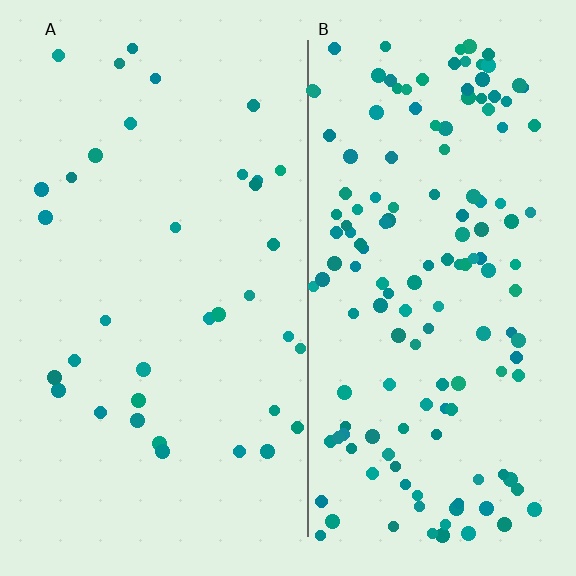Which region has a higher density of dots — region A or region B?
B (the right).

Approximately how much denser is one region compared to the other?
Approximately 4.2× — region B over region A.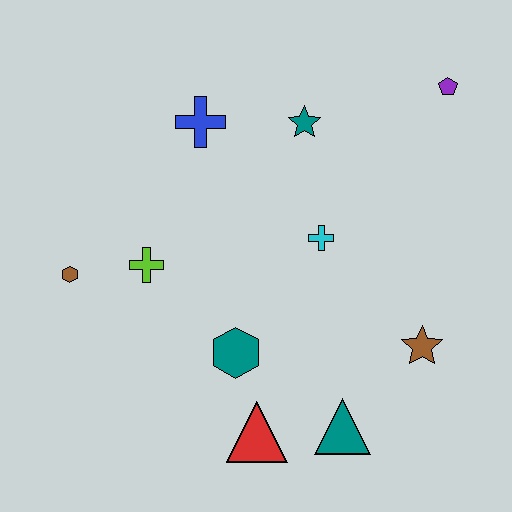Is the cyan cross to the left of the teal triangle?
Yes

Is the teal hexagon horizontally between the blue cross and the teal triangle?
Yes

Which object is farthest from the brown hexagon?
The purple pentagon is farthest from the brown hexagon.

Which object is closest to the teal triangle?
The red triangle is closest to the teal triangle.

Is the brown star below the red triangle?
No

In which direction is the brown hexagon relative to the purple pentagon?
The brown hexagon is to the left of the purple pentagon.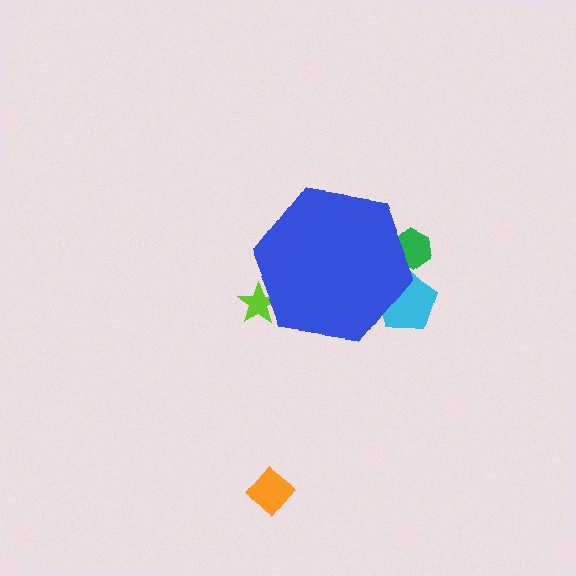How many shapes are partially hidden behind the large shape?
3 shapes are partially hidden.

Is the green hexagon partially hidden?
Yes, the green hexagon is partially hidden behind the blue hexagon.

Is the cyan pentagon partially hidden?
Yes, the cyan pentagon is partially hidden behind the blue hexagon.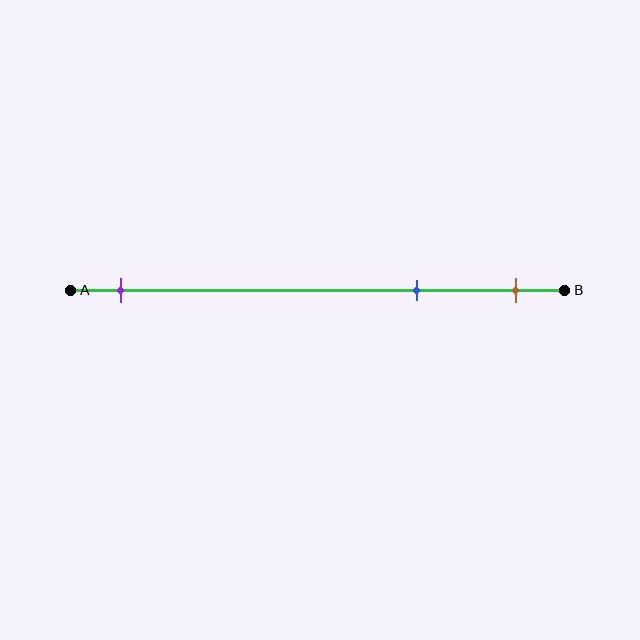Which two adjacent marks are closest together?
The blue and brown marks are the closest adjacent pair.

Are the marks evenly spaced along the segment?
No, the marks are not evenly spaced.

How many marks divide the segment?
There are 3 marks dividing the segment.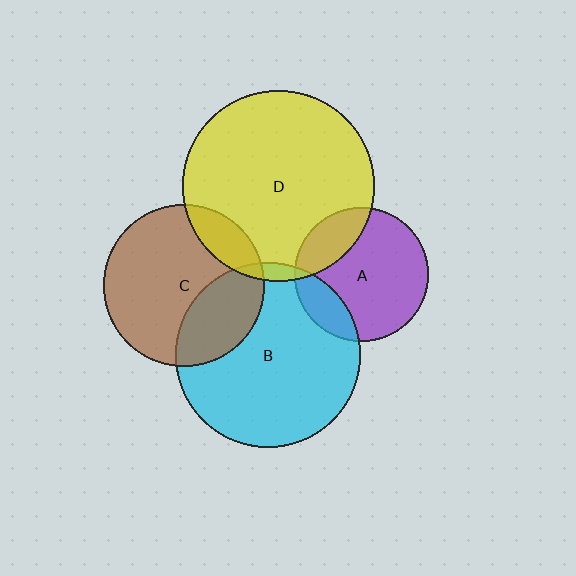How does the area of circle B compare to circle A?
Approximately 1.9 times.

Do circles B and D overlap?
Yes.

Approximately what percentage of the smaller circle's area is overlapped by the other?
Approximately 5%.